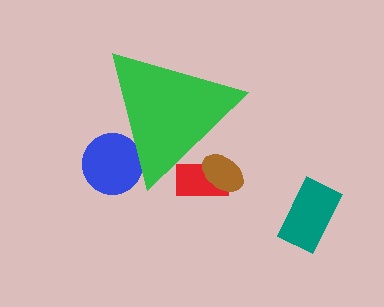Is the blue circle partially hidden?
Yes, the blue circle is partially hidden behind the green triangle.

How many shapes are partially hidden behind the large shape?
3 shapes are partially hidden.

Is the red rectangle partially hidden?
Yes, the red rectangle is partially hidden behind the green triangle.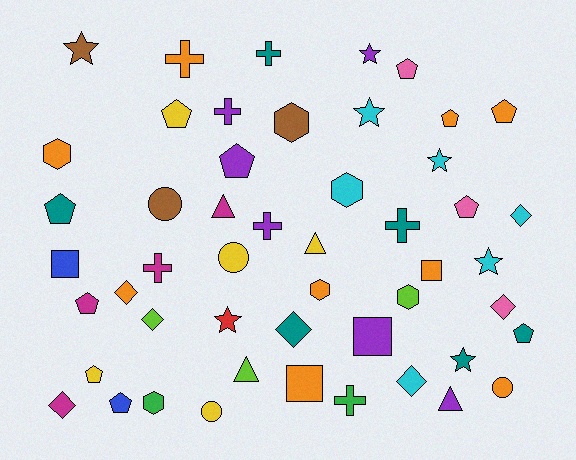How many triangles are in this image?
There are 4 triangles.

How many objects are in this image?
There are 50 objects.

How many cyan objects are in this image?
There are 6 cyan objects.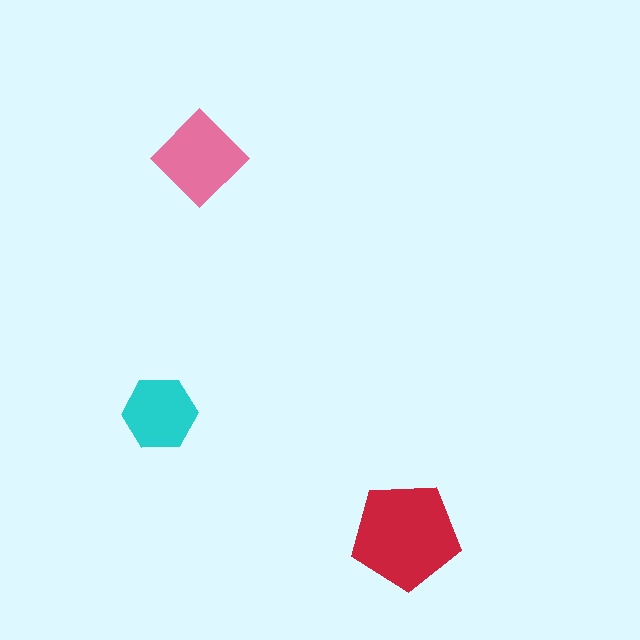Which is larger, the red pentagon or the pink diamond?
The red pentagon.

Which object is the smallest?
The cyan hexagon.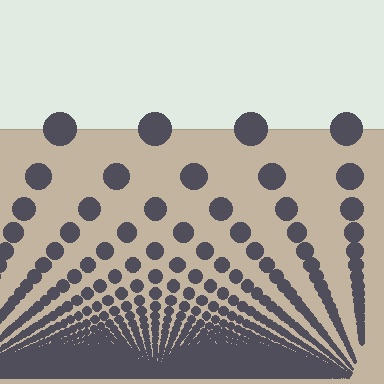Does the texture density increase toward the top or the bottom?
Density increases toward the bottom.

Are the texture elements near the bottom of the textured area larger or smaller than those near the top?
Smaller. The gradient is inverted — elements near the bottom are smaller and denser.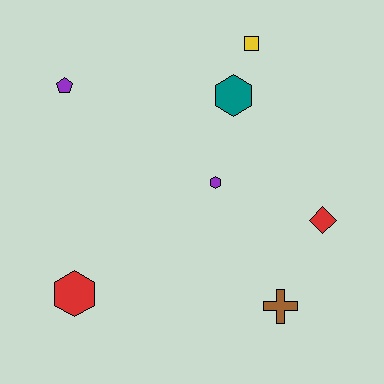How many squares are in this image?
There is 1 square.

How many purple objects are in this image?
There are 2 purple objects.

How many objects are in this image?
There are 7 objects.